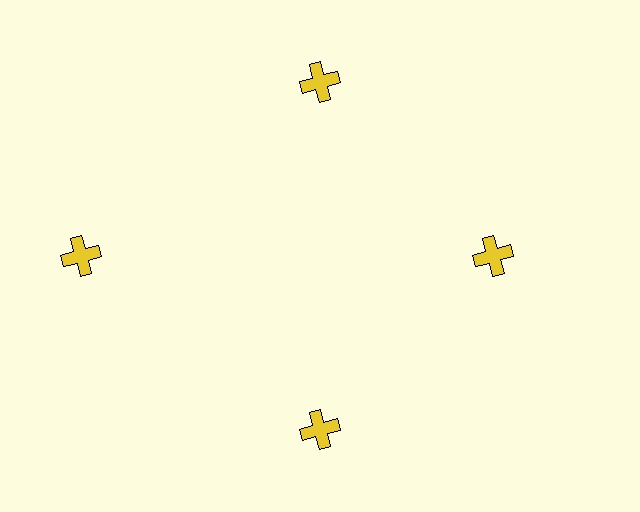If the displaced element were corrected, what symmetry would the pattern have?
It would have 4-fold rotational symmetry — the pattern would map onto itself every 90 degrees.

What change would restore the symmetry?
The symmetry would be restored by moving it inward, back onto the ring so that all 4 crosses sit at equal angles and equal distance from the center.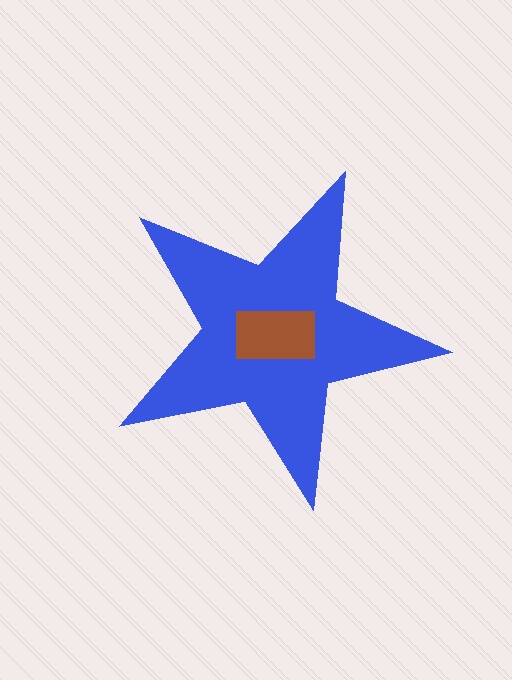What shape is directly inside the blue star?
The brown rectangle.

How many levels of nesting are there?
2.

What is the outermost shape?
The blue star.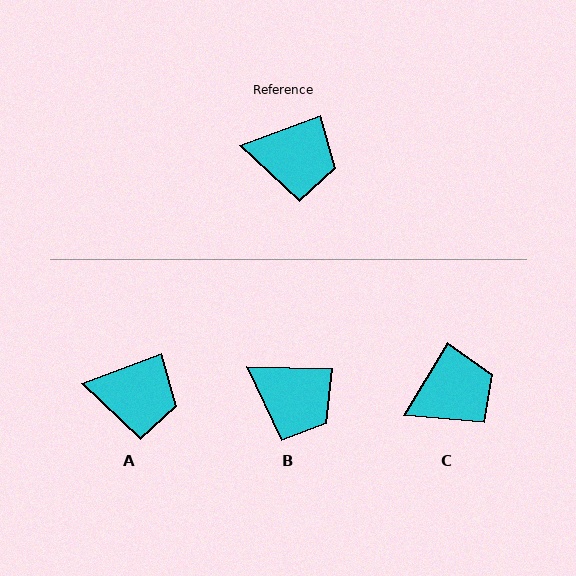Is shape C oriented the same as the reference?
No, it is off by about 38 degrees.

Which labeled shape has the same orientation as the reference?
A.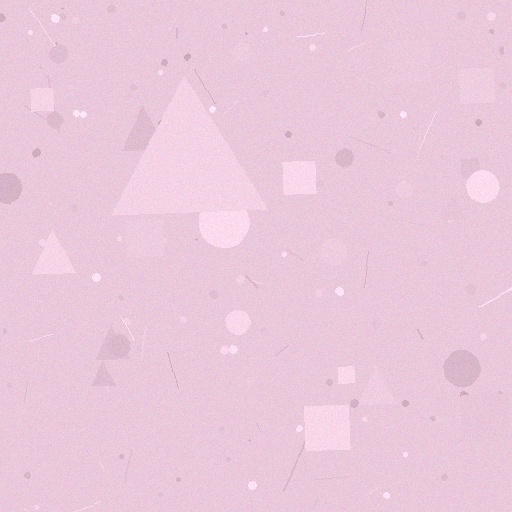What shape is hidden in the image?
A triangle is hidden in the image.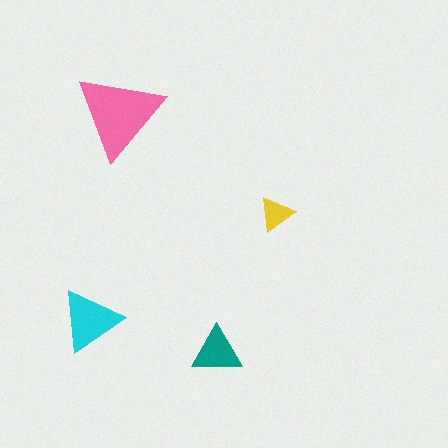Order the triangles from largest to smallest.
the pink one, the cyan one, the teal one, the yellow one.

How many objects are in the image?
There are 4 objects in the image.